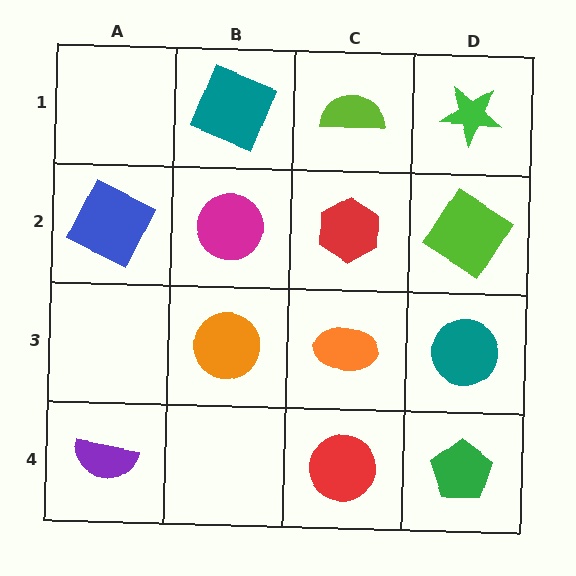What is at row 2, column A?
A blue square.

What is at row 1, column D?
A green star.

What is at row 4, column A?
A purple semicircle.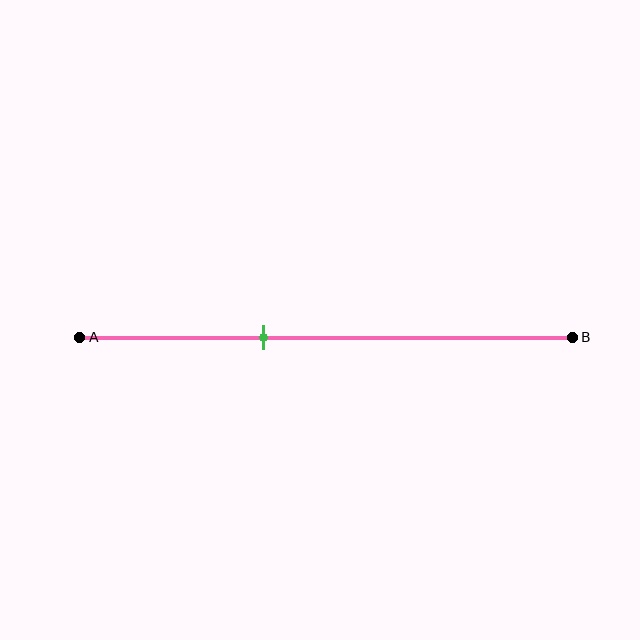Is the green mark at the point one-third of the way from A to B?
No, the mark is at about 35% from A, not at the 33% one-third point.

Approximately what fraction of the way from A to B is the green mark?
The green mark is approximately 35% of the way from A to B.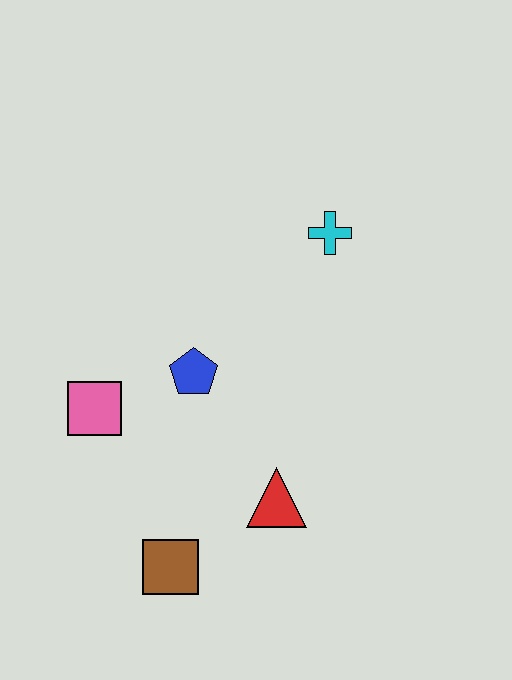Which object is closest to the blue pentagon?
The pink square is closest to the blue pentagon.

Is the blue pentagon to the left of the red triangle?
Yes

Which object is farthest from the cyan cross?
The brown square is farthest from the cyan cross.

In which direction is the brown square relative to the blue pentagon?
The brown square is below the blue pentagon.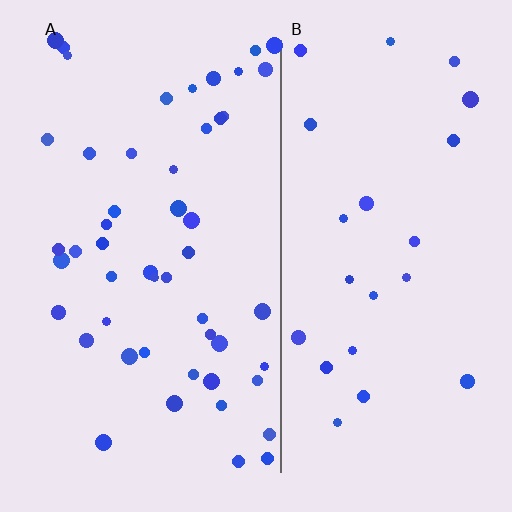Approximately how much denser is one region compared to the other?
Approximately 2.2× — region A over region B.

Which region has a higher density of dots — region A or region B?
A (the left).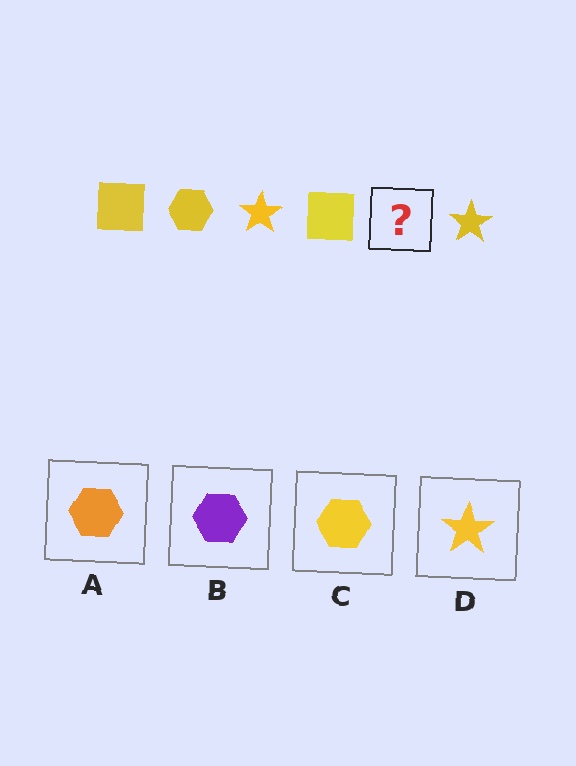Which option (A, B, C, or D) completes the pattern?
C.